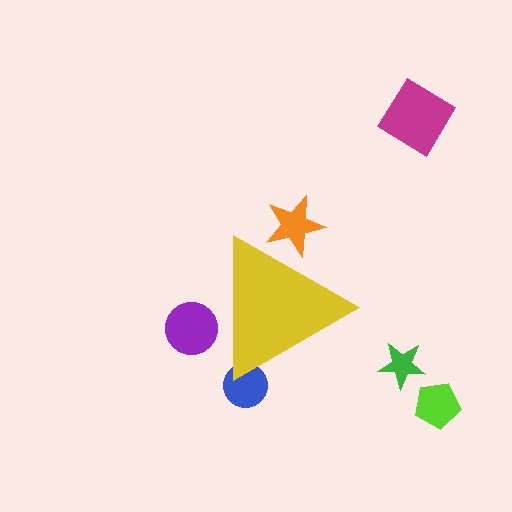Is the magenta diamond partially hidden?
No, the magenta diamond is fully visible.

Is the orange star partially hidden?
Yes, the orange star is partially hidden behind the yellow triangle.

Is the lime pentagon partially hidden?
No, the lime pentagon is fully visible.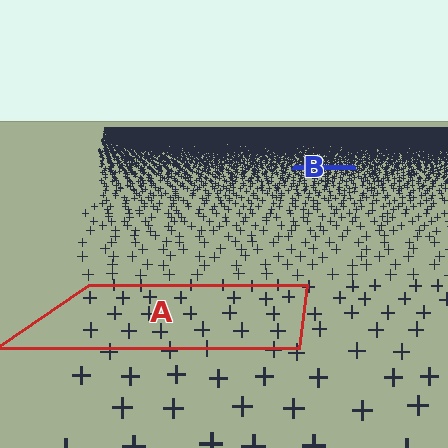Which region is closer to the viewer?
Region A is closer. The texture elements there are larger and more spread out.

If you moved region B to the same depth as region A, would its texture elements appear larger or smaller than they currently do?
They would appear larger. At a closer depth, the same texture elements are projected at a bigger on-screen size.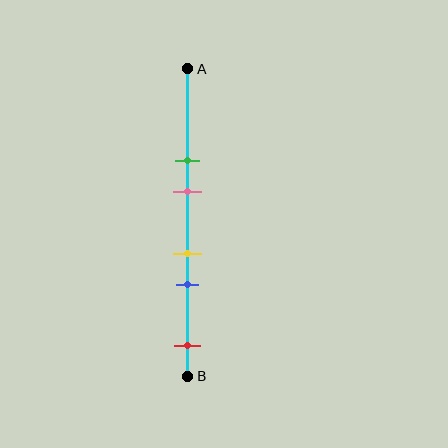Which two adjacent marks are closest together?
The yellow and blue marks are the closest adjacent pair.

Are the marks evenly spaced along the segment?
No, the marks are not evenly spaced.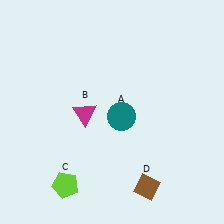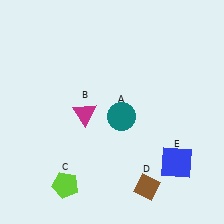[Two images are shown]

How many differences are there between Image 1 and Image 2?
There is 1 difference between the two images.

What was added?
A blue square (E) was added in Image 2.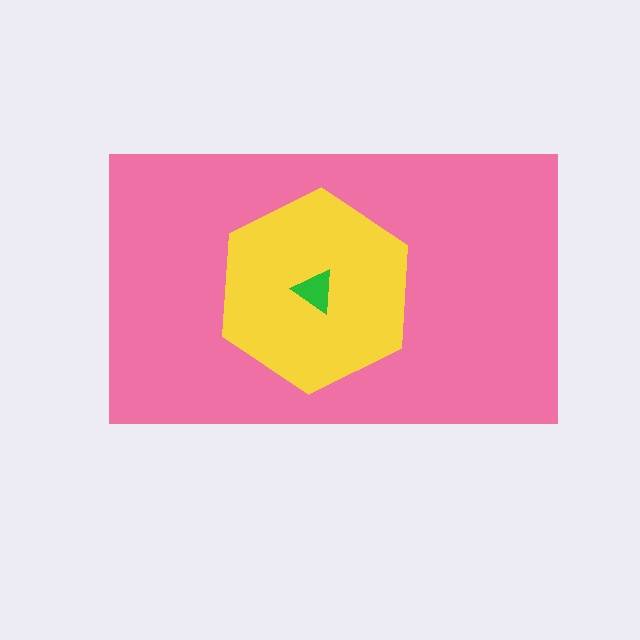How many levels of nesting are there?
3.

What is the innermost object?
The green triangle.